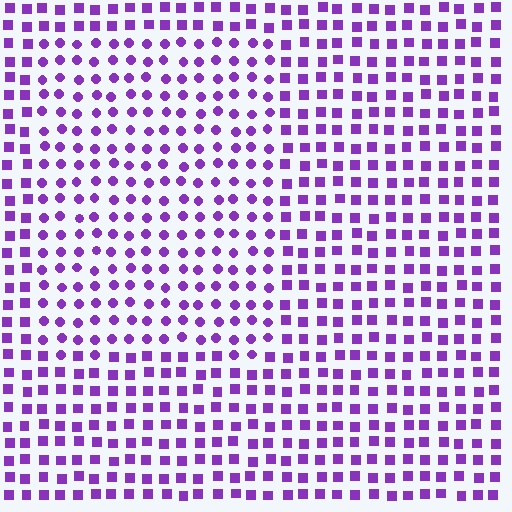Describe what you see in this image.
The image is filled with small purple elements arranged in a uniform grid. A rectangle-shaped region contains circles, while the surrounding area contains squares. The boundary is defined purely by the change in element shape.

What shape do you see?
I see a rectangle.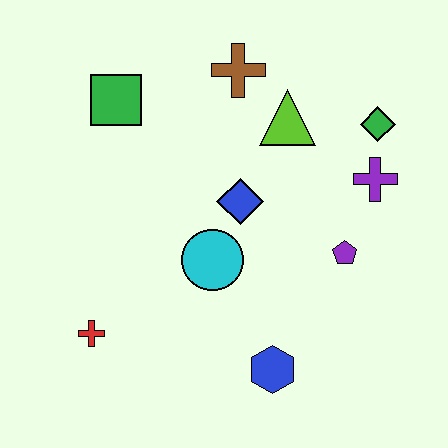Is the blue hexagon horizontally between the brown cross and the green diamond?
Yes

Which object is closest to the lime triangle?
The brown cross is closest to the lime triangle.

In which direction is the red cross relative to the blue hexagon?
The red cross is to the left of the blue hexagon.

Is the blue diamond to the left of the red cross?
No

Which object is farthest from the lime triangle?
The red cross is farthest from the lime triangle.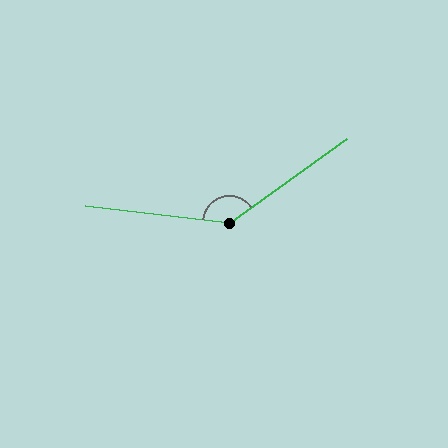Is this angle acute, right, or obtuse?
It is obtuse.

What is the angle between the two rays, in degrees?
Approximately 138 degrees.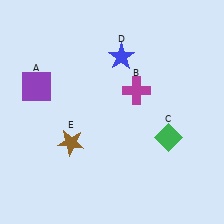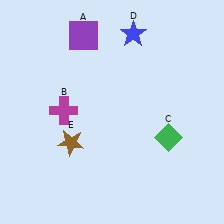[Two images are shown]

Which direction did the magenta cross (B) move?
The magenta cross (B) moved left.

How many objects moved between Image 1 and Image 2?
3 objects moved between the two images.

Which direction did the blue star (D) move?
The blue star (D) moved up.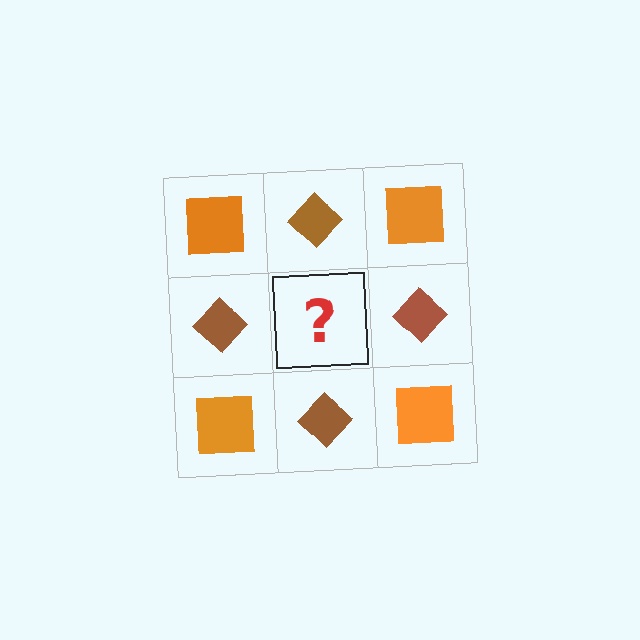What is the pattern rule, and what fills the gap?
The rule is that it alternates orange square and brown diamond in a checkerboard pattern. The gap should be filled with an orange square.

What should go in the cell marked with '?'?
The missing cell should contain an orange square.